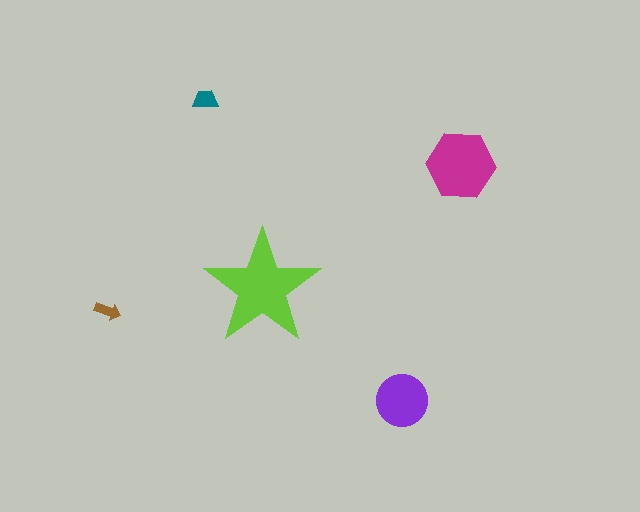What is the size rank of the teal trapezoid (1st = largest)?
4th.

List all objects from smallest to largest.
The brown arrow, the teal trapezoid, the purple circle, the magenta hexagon, the lime star.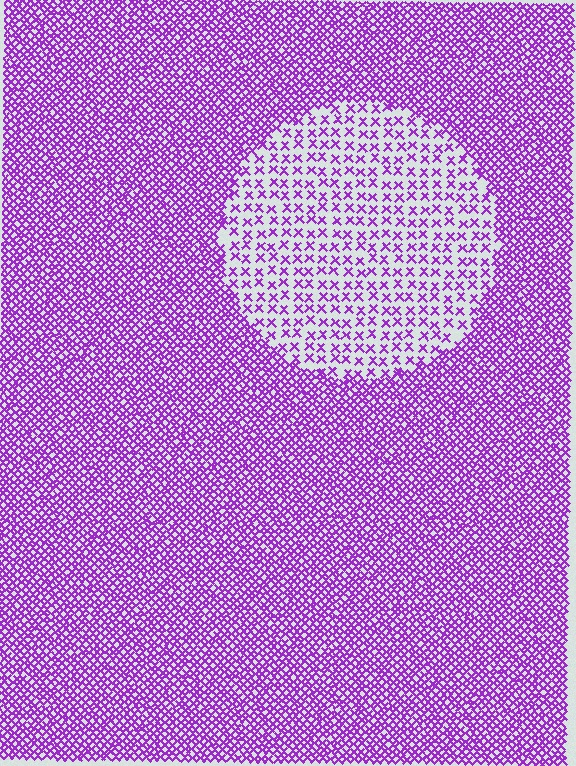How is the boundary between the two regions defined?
The boundary is defined by a change in element density (approximately 2.7x ratio). All elements are the same color, size, and shape.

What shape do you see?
I see a circle.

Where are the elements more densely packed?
The elements are more densely packed outside the circle boundary.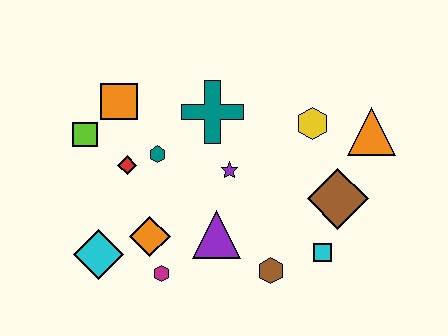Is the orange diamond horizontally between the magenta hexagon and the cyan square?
No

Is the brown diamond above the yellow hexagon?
No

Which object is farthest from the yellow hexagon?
The cyan diamond is farthest from the yellow hexagon.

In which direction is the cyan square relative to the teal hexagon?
The cyan square is to the right of the teal hexagon.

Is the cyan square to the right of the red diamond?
Yes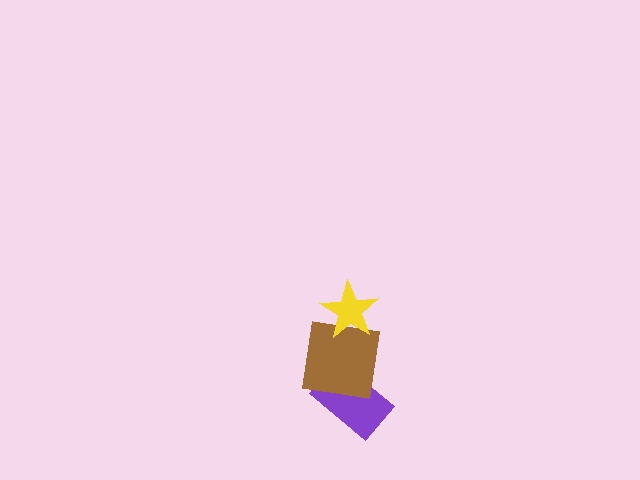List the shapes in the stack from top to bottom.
From top to bottom: the yellow star, the brown square, the purple rectangle.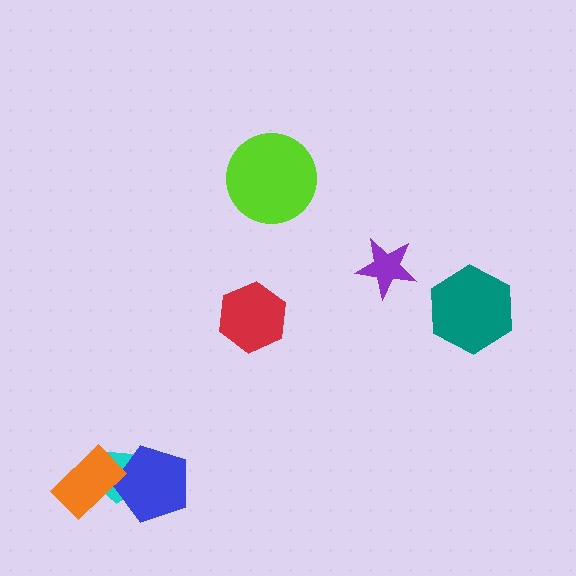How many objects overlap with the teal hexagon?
0 objects overlap with the teal hexagon.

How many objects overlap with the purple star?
0 objects overlap with the purple star.